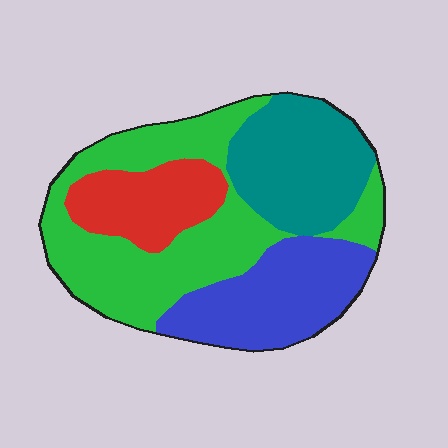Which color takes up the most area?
Green, at roughly 40%.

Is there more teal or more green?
Green.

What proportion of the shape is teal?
Teal covers 23% of the shape.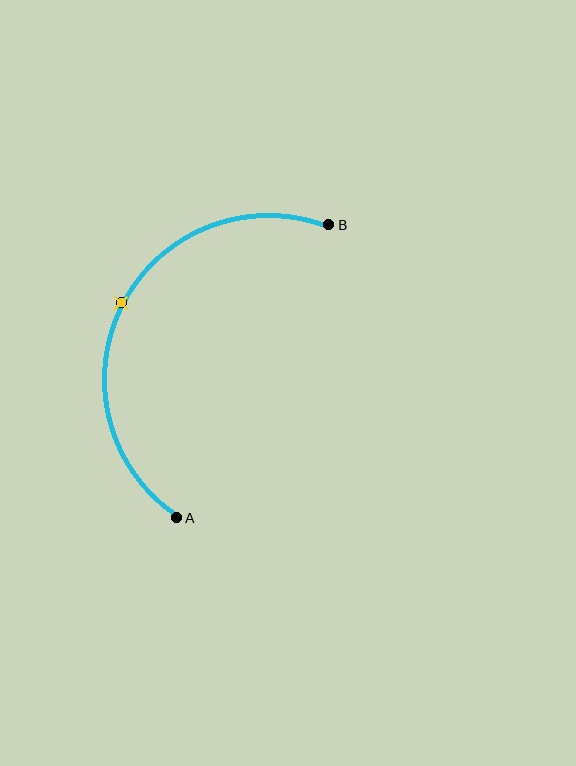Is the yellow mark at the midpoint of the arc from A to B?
Yes. The yellow mark lies on the arc at equal arc-length from both A and B — it is the arc midpoint.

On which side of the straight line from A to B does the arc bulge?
The arc bulges to the left of the straight line connecting A and B.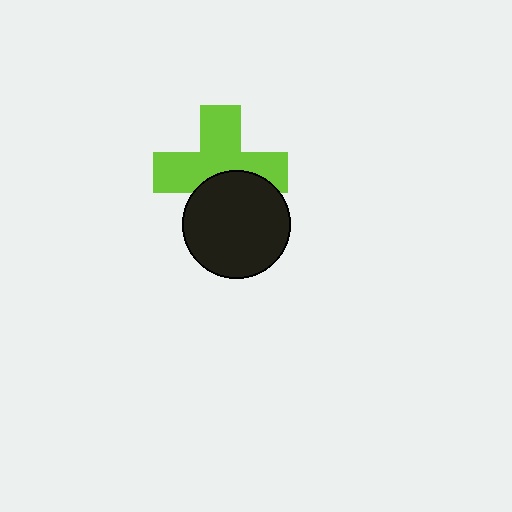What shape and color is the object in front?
The object in front is a black circle.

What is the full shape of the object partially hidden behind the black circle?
The partially hidden object is a lime cross.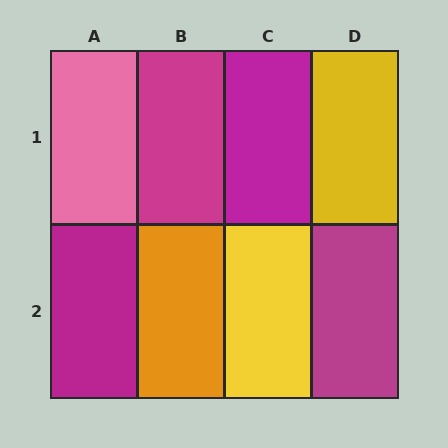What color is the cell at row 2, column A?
Magenta.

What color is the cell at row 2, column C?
Yellow.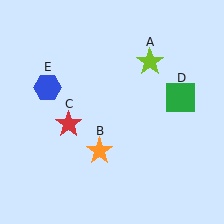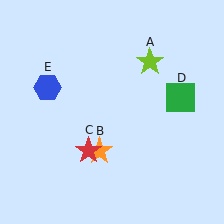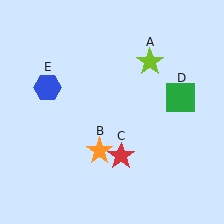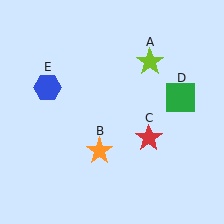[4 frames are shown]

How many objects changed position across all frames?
1 object changed position: red star (object C).